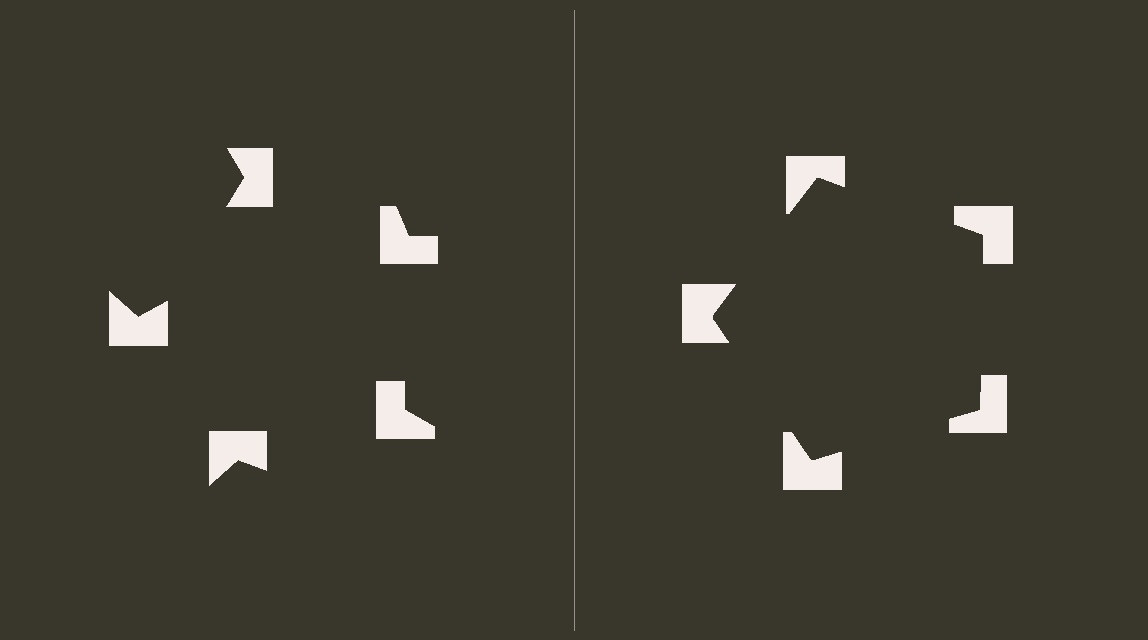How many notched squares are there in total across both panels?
10 — 5 on each side.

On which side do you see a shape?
An illusory pentagon appears on the right side. On the left side the wedge cuts are rotated, so no coherent shape forms.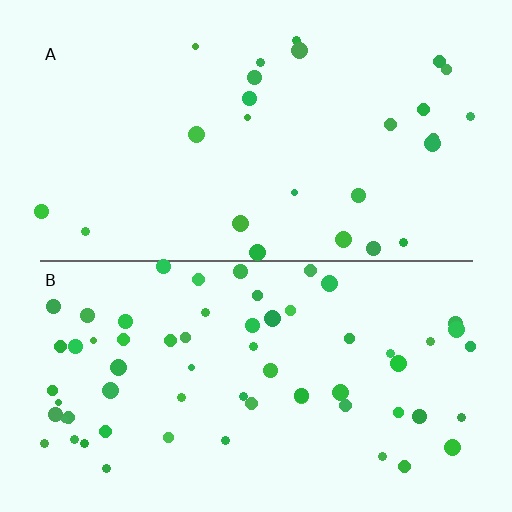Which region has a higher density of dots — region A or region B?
B (the bottom).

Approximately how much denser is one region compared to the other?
Approximately 2.5× — region B over region A.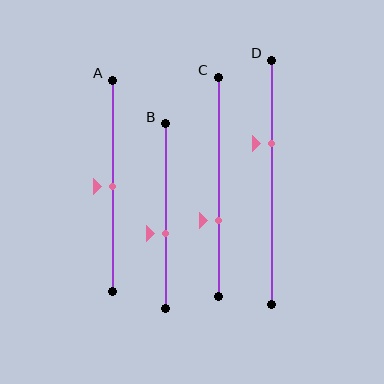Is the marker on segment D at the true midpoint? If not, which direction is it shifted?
No, the marker on segment D is shifted upward by about 16% of the segment length.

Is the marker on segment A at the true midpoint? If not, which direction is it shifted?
Yes, the marker on segment A is at the true midpoint.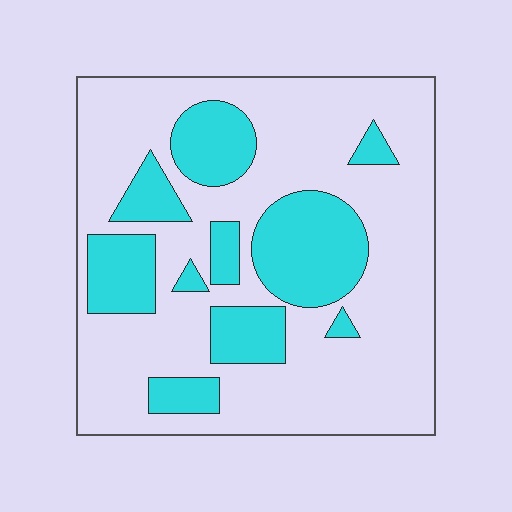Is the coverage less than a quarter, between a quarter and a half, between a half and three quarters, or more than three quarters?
Between a quarter and a half.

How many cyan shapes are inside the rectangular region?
10.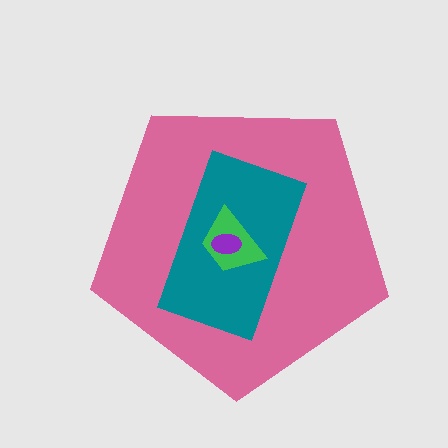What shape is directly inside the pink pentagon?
The teal rectangle.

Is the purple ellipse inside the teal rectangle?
Yes.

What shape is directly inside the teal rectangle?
The green trapezoid.